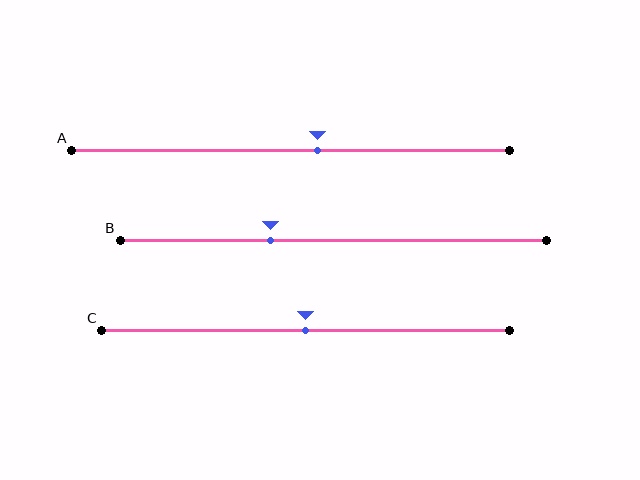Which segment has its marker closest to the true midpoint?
Segment C has its marker closest to the true midpoint.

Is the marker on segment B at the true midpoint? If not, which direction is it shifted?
No, the marker on segment B is shifted to the left by about 15% of the segment length.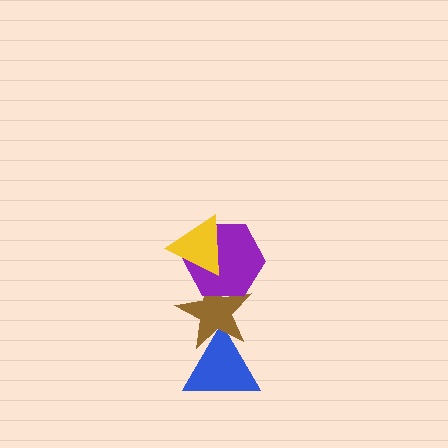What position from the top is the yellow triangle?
The yellow triangle is 1st from the top.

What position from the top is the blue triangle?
The blue triangle is 4th from the top.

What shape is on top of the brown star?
The purple hexagon is on top of the brown star.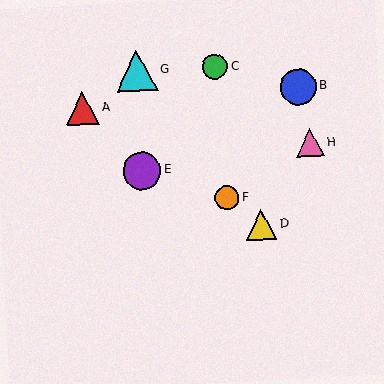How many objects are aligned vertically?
2 objects (E, G) are aligned vertically.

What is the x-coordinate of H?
Object H is at x≈310.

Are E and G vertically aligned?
Yes, both are at x≈142.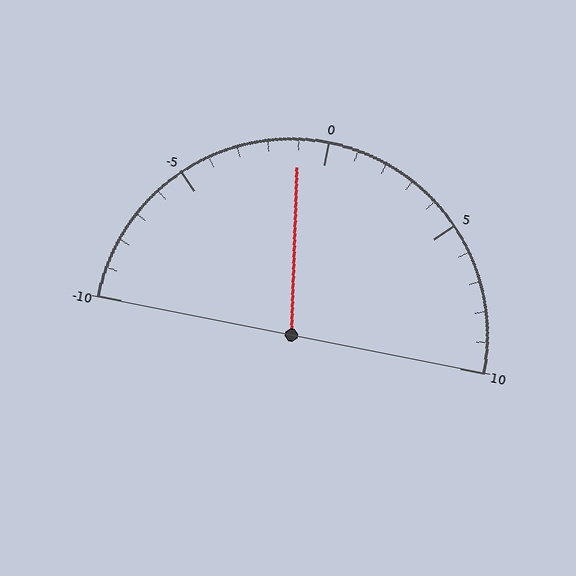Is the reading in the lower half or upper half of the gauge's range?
The reading is in the lower half of the range (-10 to 10).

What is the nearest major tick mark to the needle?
The nearest major tick mark is 0.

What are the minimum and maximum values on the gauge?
The gauge ranges from -10 to 10.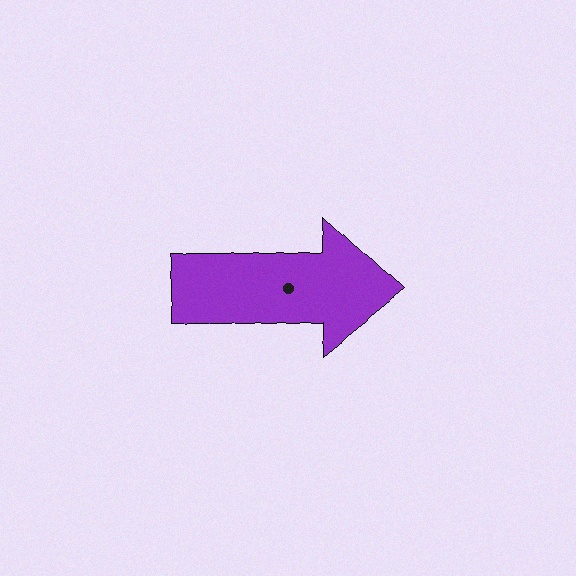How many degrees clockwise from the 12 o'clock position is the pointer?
Approximately 92 degrees.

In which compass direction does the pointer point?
East.